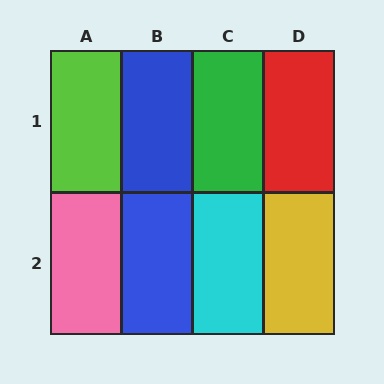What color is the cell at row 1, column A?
Lime.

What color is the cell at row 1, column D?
Red.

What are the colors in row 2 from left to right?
Pink, blue, cyan, yellow.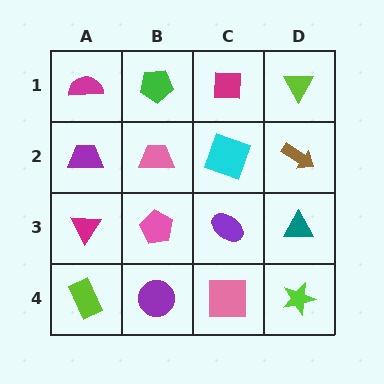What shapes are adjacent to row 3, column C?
A cyan square (row 2, column C), a pink square (row 4, column C), a pink pentagon (row 3, column B), a teal triangle (row 3, column D).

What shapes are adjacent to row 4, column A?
A magenta triangle (row 3, column A), a purple circle (row 4, column B).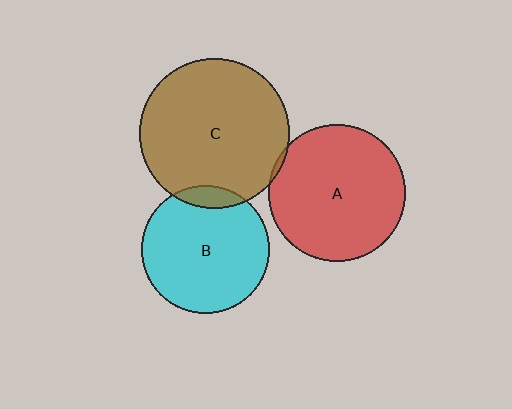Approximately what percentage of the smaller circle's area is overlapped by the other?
Approximately 5%.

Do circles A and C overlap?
Yes.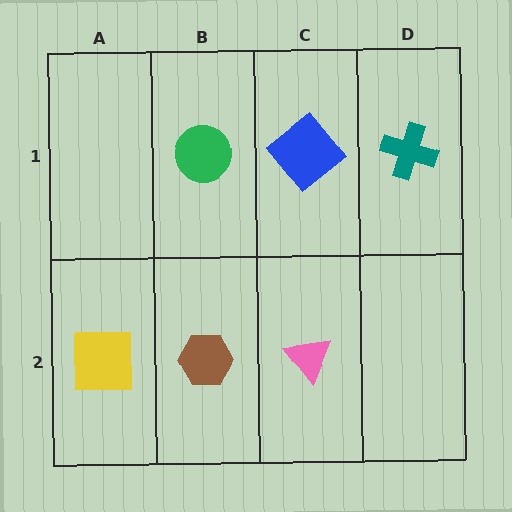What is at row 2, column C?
A pink triangle.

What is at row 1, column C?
A blue diamond.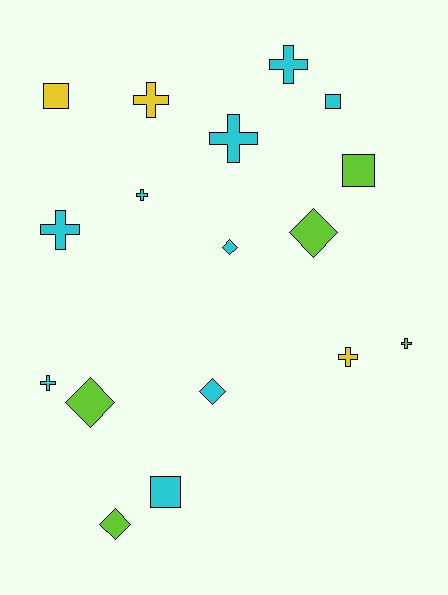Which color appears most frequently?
Cyan, with 9 objects.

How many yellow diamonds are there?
There are no yellow diamonds.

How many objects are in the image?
There are 17 objects.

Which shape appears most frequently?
Cross, with 8 objects.